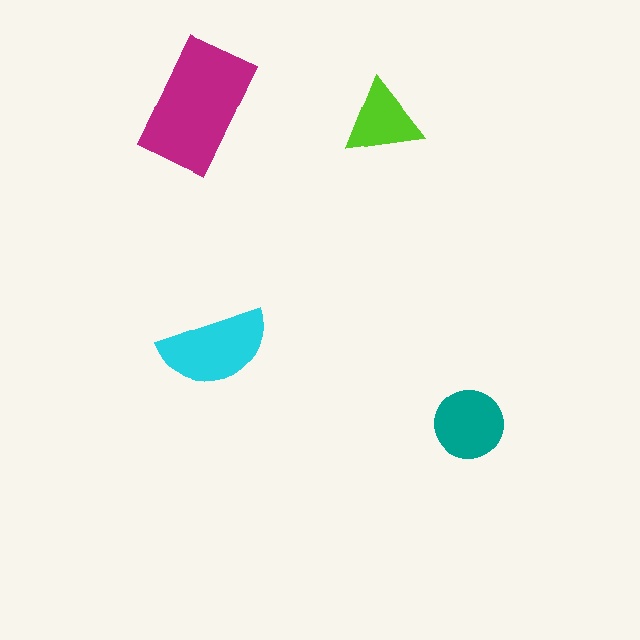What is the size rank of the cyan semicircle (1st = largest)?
2nd.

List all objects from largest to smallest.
The magenta rectangle, the cyan semicircle, the teal circle, the lime triangle.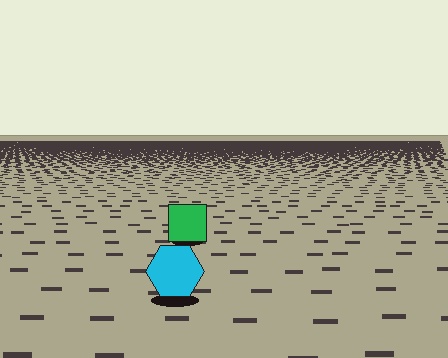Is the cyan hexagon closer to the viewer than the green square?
Yes. The cyan hexagon is closer — you can tell from the texture gradient: the ground texture is coarser near it.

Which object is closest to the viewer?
The cyan hexagon is closest. The texture marks near it are larger and more spread out.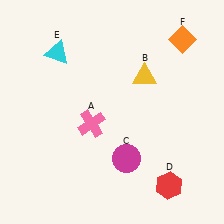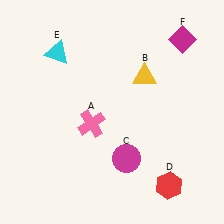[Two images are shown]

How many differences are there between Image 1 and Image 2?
There is 1 difference between the two images.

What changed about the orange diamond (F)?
In Image 1, F is orange. In Image 2, it changed to magenta.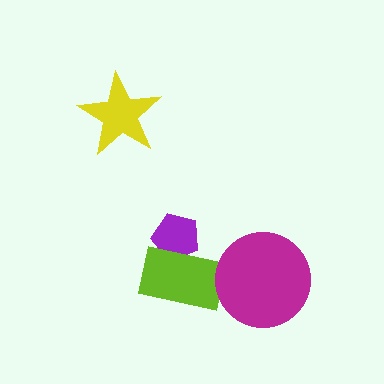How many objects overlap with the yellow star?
0 objects overlap with the yellow star.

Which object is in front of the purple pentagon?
The lime rectangle is in front of the purple pentagon.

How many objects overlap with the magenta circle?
0 objects overlap with the magenta circle.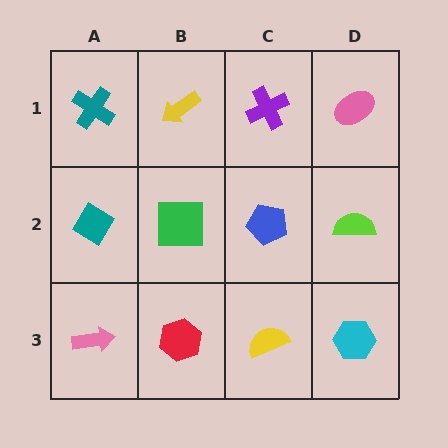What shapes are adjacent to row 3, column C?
A blue pentagon (row 2, column C), a red hexagon (row 3, column B), a cyan hexagon (row 3, column D).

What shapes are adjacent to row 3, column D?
A lime semicircle (row 2, column D), a yellow semicircle (row 3, column C).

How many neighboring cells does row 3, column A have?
2.